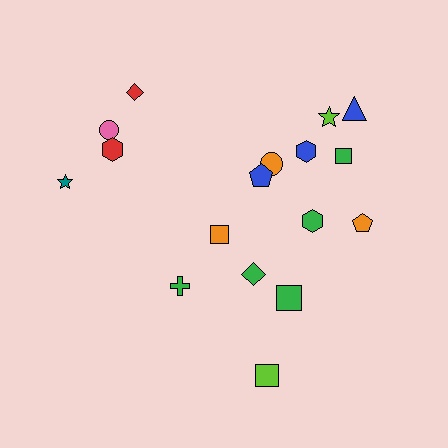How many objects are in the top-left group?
There are 4 objects.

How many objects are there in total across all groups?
There are 17 objects.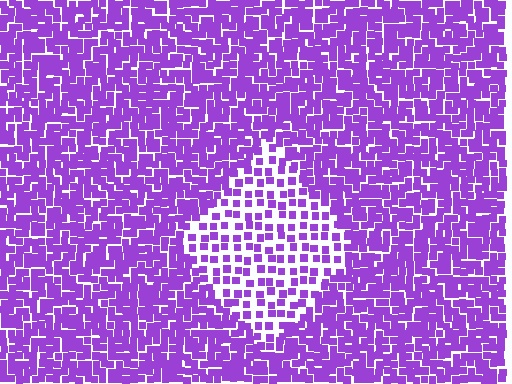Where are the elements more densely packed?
The elements are more densely packed outside the diamond boundary.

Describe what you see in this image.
The image contains small purple elements arranged at two different densities. A diamond-shaped region is visible where the elements are less densely packed than the surrounding area.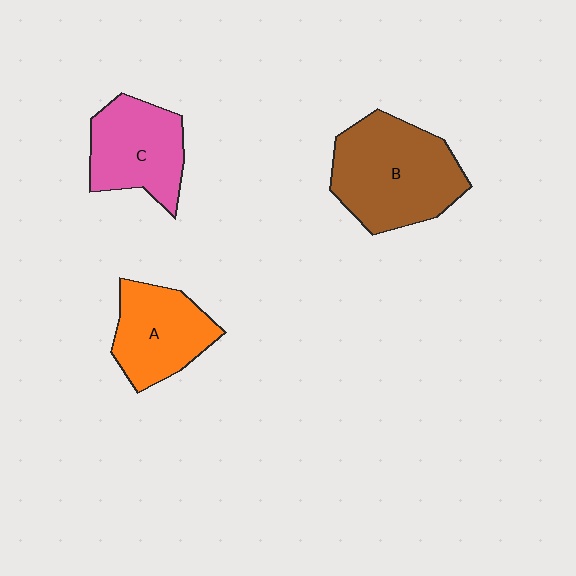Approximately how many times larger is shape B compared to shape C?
Approximately 1.4 times.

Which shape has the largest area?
Shape B (brown).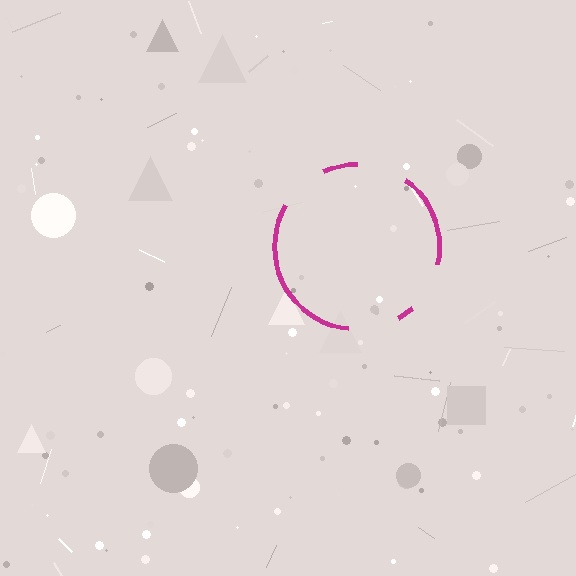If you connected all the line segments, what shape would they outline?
They would outline a circle.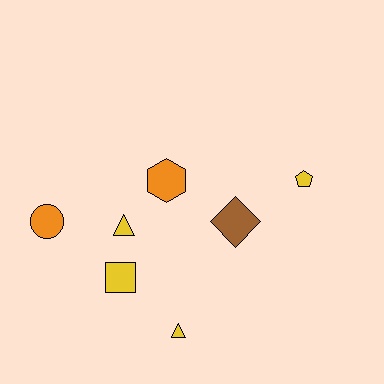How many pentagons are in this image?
There is 1 pentagon.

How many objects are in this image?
There are 7 objects.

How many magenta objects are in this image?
There are no magenta objects.